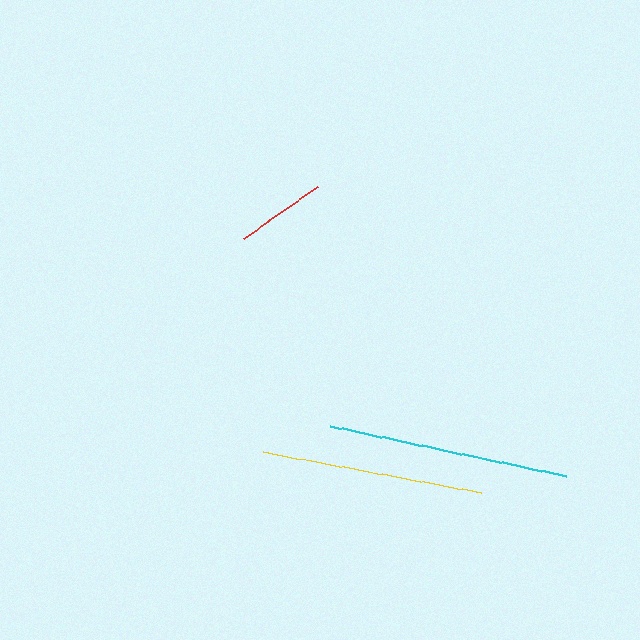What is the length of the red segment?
The red segment is approximately 90 pixels long.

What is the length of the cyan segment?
The cyan segment is approximately 241 pixels long.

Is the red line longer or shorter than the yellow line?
The yellow line is longer than the red line.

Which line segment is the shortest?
The red line is the shortest at approximately 90 pixels.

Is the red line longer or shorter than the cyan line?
The cyan line is longer than the red line.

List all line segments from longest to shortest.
From longest to shortest: cyan, yellow, red.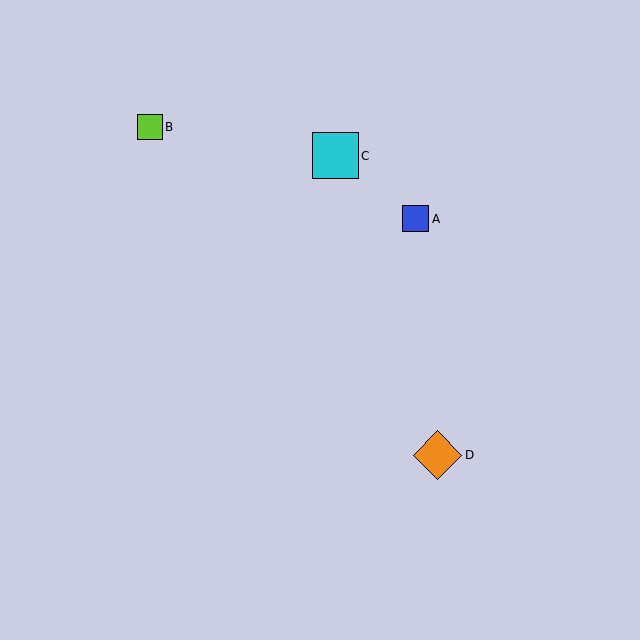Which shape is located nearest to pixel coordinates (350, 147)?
The cyan square (labeled C) at (335, 156) is nearest to that location.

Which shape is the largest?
The orange diamond (labeled D) is the largest.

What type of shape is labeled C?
Shape C is a cyan square.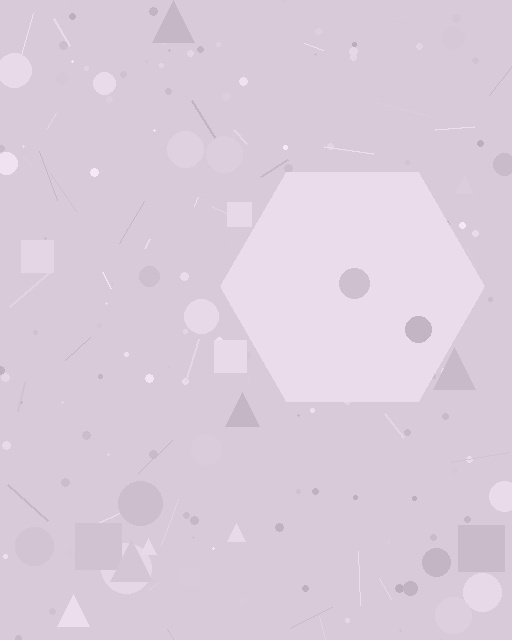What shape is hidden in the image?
A hexagon is hidden in the image.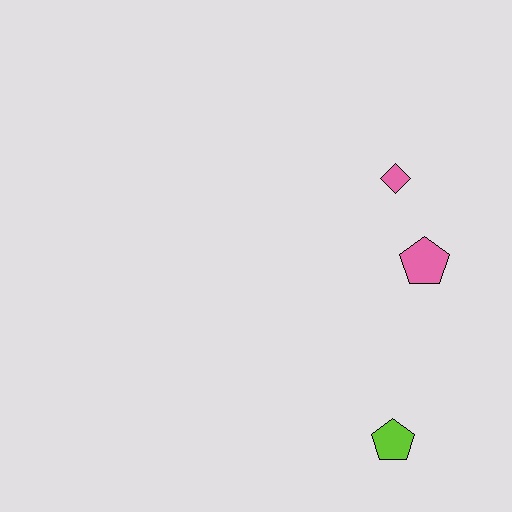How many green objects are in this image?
There are no green objects.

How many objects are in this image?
There are 3 objects.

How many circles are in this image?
There are no circles.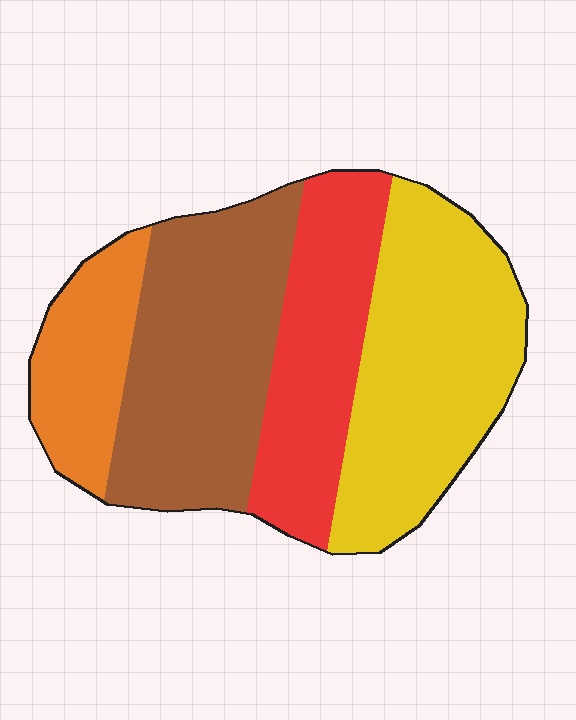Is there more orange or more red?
Red.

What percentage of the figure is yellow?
Yellow takes up between a sixth and a third of the figure.